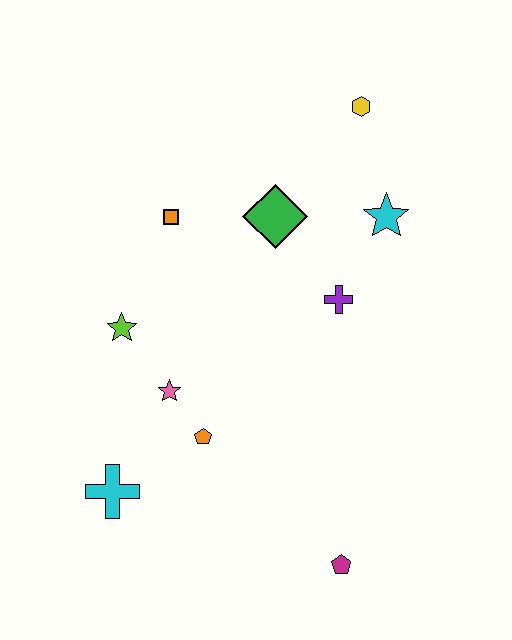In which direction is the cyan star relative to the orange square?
The cyan star is to the right of the orange square.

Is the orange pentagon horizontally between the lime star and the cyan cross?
No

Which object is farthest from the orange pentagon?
The yellow hexagon is farthest from the orange pentagon.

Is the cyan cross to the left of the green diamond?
Yes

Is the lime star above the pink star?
Yes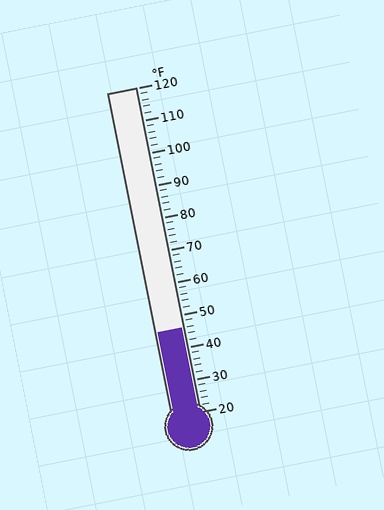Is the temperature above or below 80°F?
The temperature is below 80°F.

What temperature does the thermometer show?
The thermometer shows approximately 46°F.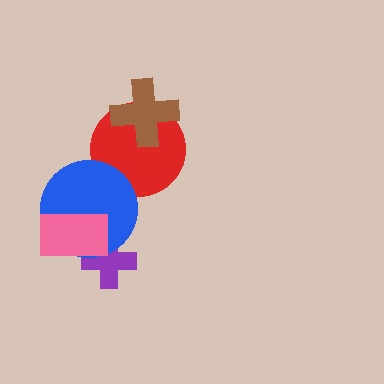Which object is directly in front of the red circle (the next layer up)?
The brown cross is directly in front of the red circle.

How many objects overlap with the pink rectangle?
2 objects overlap with the pink rectangle.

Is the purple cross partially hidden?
Yes, it is partially covered by another shape.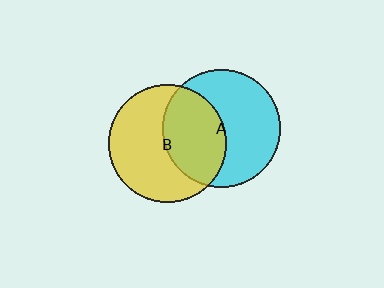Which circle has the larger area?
Circle B (yellow).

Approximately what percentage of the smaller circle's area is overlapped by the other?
Approximately 40%.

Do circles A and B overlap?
Yes.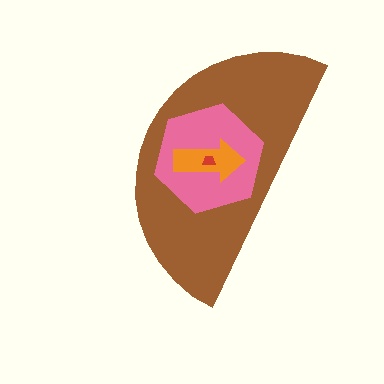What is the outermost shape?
The brown semicircle.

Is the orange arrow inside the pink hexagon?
Yes.